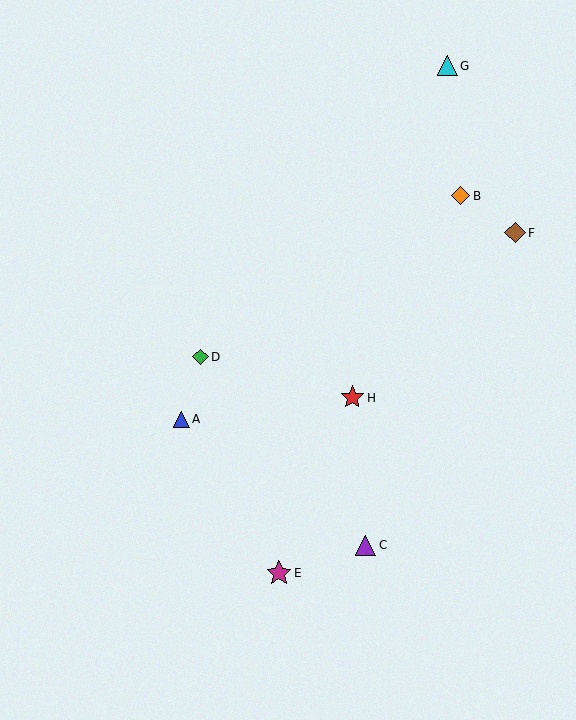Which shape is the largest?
The magenta star (labeled E) is the largest.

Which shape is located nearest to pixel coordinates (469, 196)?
The orange diamond (labeled B) at (461, 196) is nearest to that location.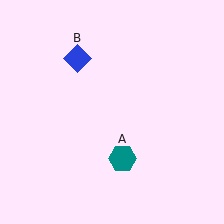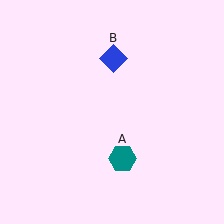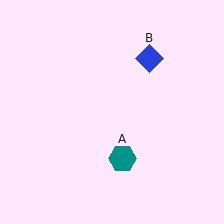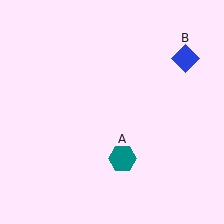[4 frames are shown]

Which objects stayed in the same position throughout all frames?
Teal hexagon (object A) remained stationary.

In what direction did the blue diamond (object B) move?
The blue diamond (object B) moved right.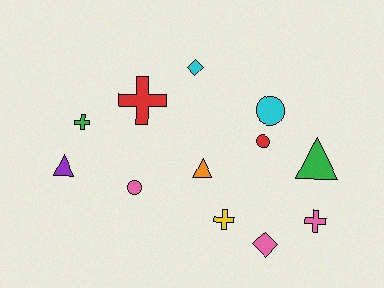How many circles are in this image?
There are 3 circles.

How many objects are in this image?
There are 12 objects.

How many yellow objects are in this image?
There is 1 yellow object.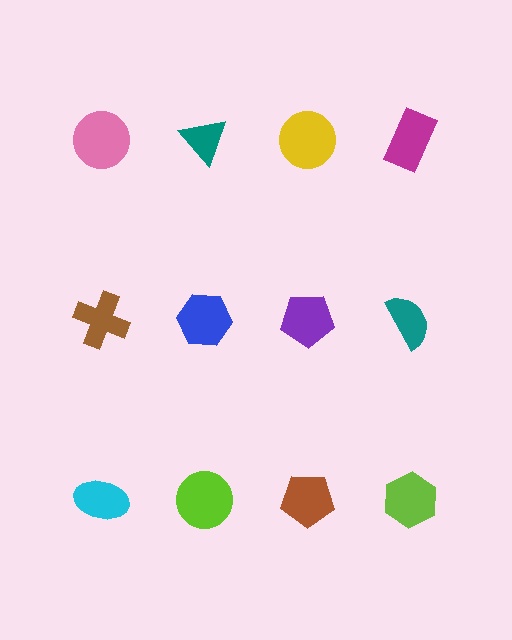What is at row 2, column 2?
A blue hexagon.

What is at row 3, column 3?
A brown pentagon.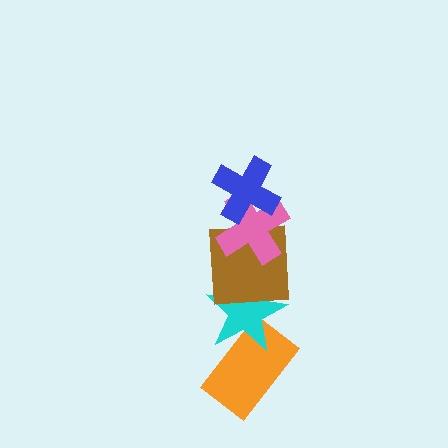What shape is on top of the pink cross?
The blue cross is on top of the pink cross.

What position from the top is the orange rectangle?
The orange rectangle is 5th from the top.